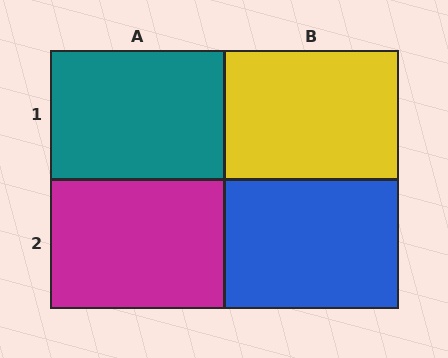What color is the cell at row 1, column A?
Teal.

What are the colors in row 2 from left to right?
Magenta, blue.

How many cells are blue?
1 cell is blue.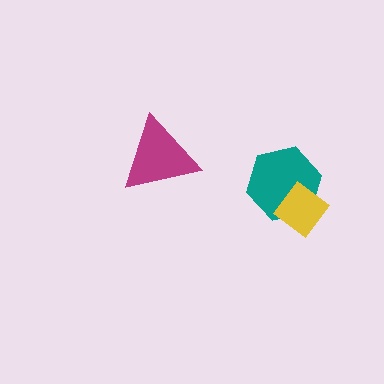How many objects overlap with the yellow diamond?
1 object overlaps with the yellow diamond.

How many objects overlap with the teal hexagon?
1 object overlaps with the teal hexagon.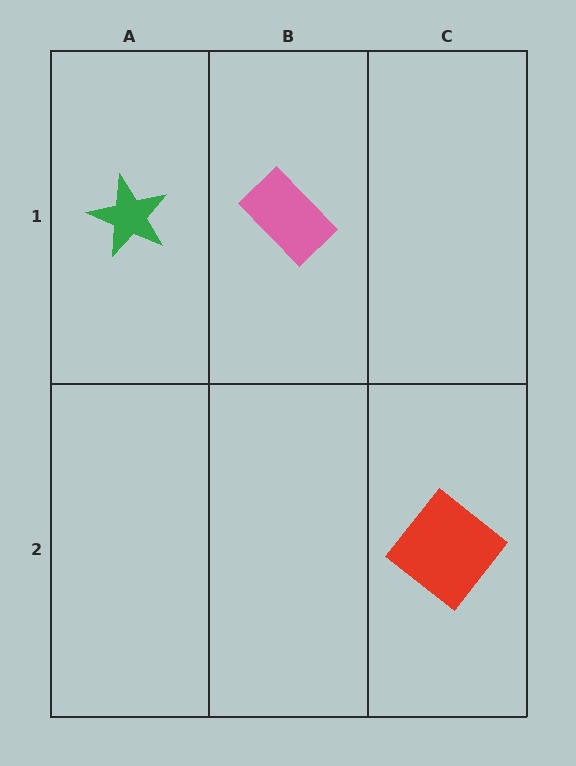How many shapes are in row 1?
2 shapes.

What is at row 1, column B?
A pink rectangle.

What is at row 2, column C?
A red diamond.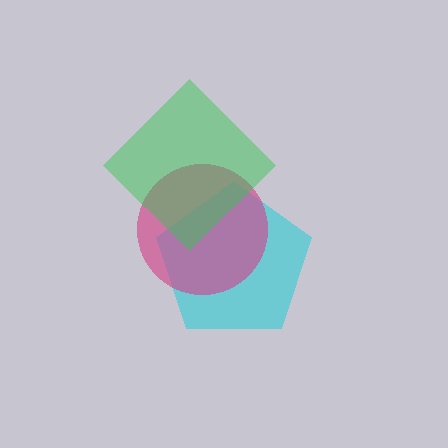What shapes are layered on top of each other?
The layered shapes are: a cyan pentagon, a magenta circle, a green diamond.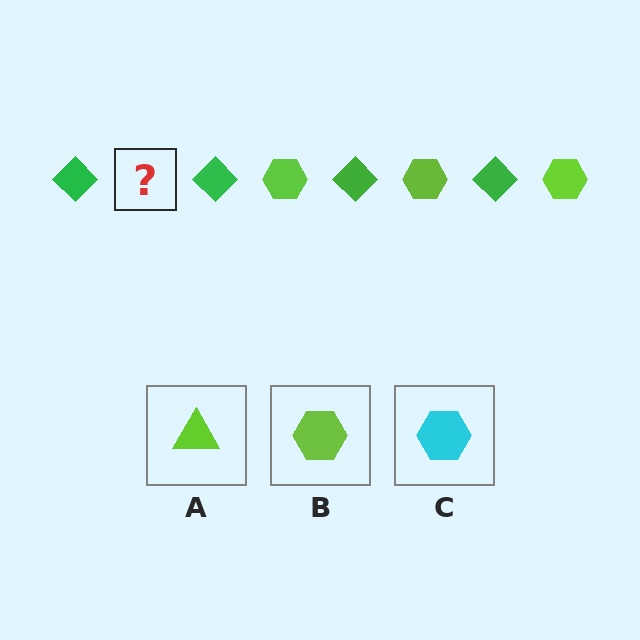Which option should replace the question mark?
Option B.